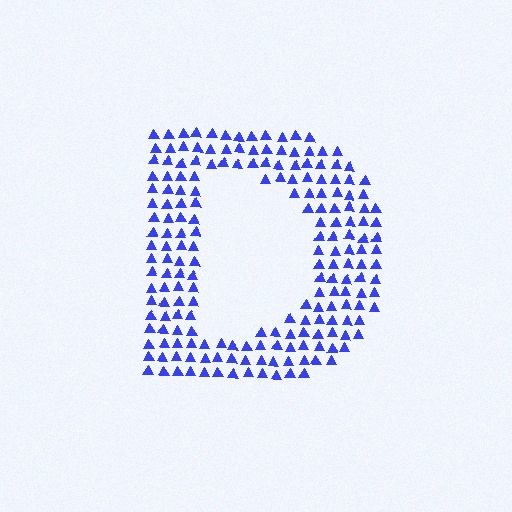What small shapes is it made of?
It is made of small triangles.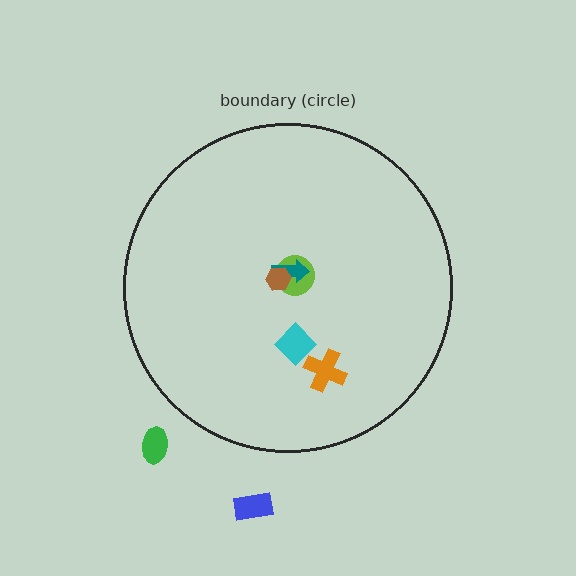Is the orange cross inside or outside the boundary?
Inside.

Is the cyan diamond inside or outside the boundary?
Inside.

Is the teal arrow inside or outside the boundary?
Inside.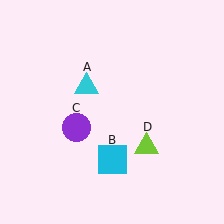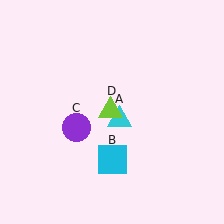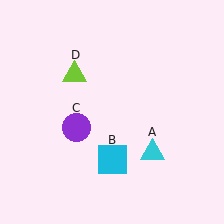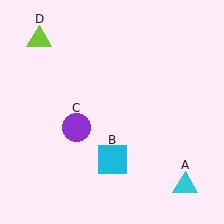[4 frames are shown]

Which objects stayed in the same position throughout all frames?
Cyan square (object B) and purple circle (object C) remained stationary.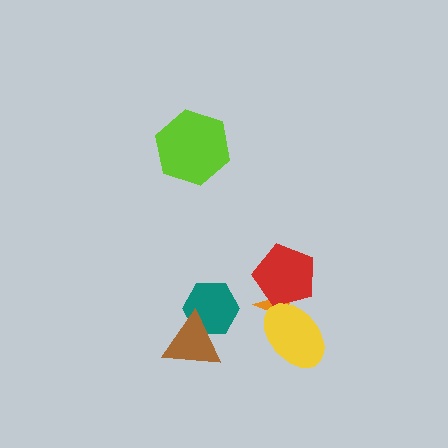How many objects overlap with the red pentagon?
2 objects overlap with the red pentagon.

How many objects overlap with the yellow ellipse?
2 objects overlap with the yellow ellipse.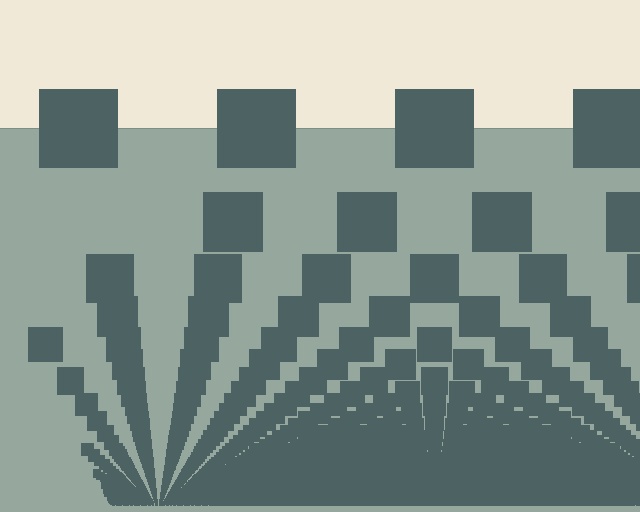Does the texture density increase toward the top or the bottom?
Density increases toward the bottom.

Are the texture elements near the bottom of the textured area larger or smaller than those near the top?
Smaller. The gradient is inverted — elements near the bottom are smaller and denser.